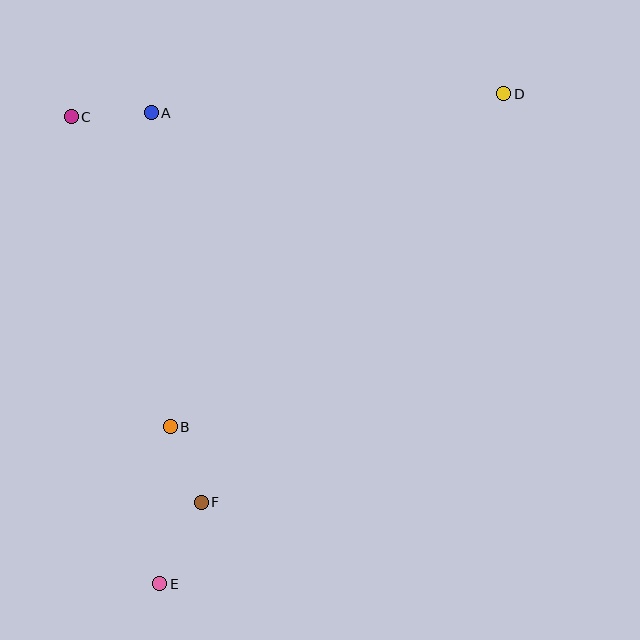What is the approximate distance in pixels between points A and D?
The distance between A and D is approximately 353 pixels.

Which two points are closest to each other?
Points A and C are closest to each other.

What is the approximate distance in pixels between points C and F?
The distance between C and F is approximately 407 pixels.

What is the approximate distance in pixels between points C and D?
The distance between C and D is approximately 433 pixels.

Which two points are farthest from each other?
Points D and E are farthest from each other.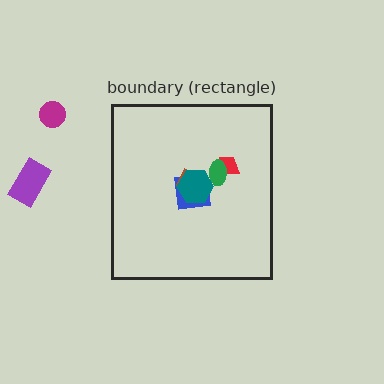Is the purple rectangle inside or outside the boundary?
Outside.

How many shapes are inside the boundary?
5 inside, 2 outside.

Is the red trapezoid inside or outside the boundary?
Inside.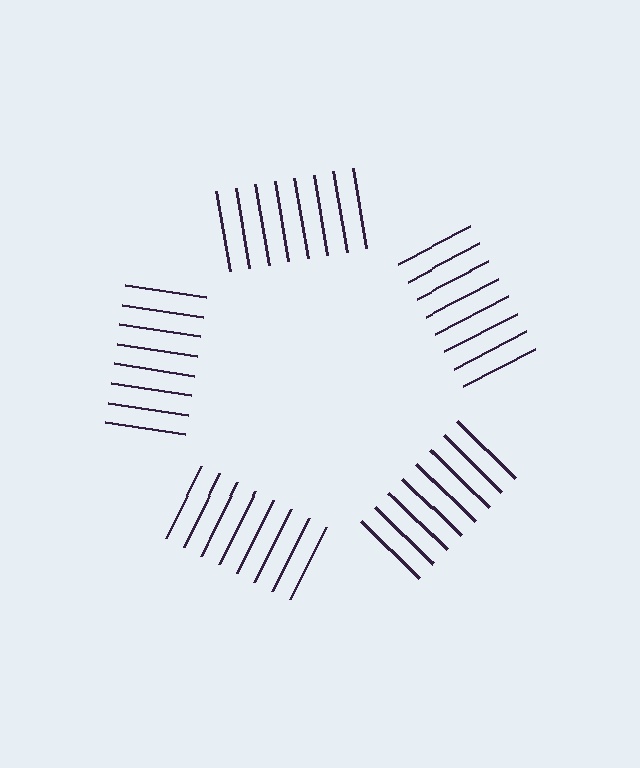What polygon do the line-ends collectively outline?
An illusory pentagon — the line segments terminate on its edges but no continuous stroke is drawn.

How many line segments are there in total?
40 — 8 along each of the 5 edges.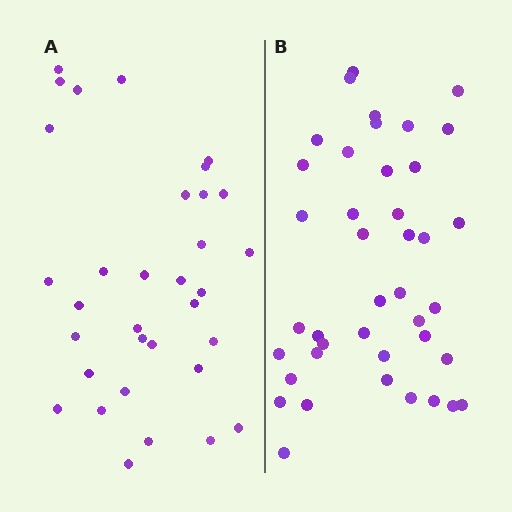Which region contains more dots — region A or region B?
Region B (the right region) has more dots.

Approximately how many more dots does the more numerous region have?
Region B has roughly 8 or so more dots than region A.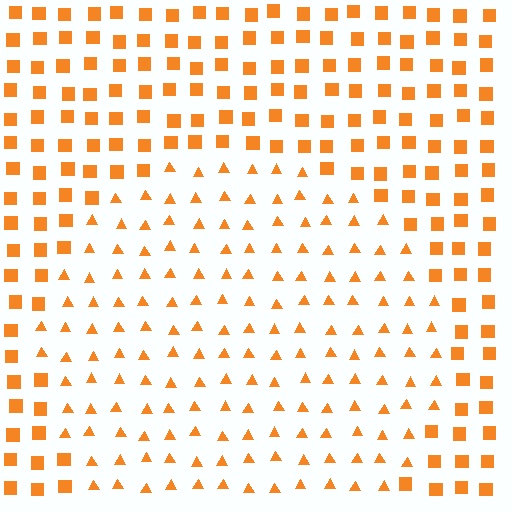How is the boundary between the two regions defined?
The boundary is defined by a change in element shape: triangles inside vs. squares outside. All elements share the same color and spacing.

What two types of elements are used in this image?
The image uses triangles inside the circle region and squares outside it.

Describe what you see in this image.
The image is filled with small orange elements arranged in a uniform grid. A circle-shaped region contains triangles, while the surrounding area contains squares. The boundary is defined purely by the change in element shape.